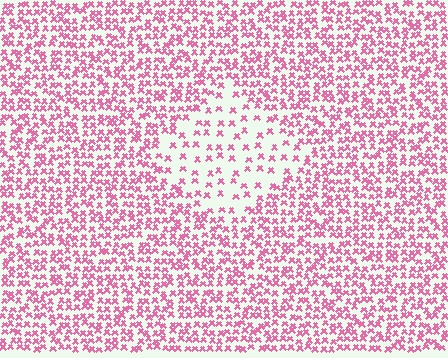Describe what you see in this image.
The image contains small pink elements arranged at two different densities. A diamond-shaped region is visible where the elements are less densely packed than the surrounding area.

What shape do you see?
I see a diamond.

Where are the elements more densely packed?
The elements are more densely packed outside the diamond boundary.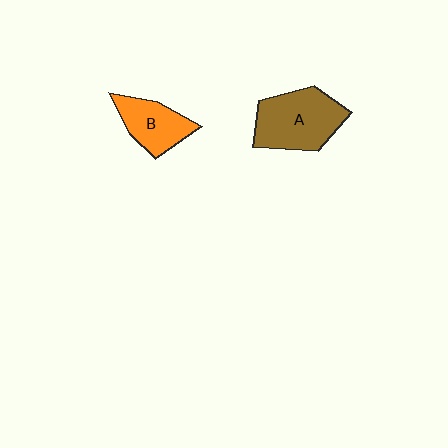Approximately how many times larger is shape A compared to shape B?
Approximately 1.5 times.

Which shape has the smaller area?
Shape B (orange).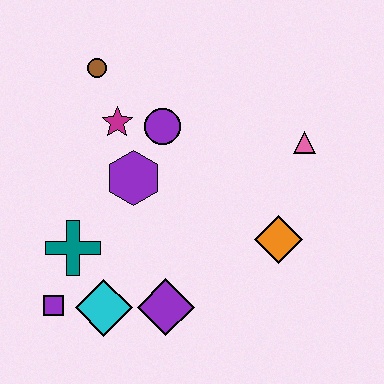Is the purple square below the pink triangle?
Yes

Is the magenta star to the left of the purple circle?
Yes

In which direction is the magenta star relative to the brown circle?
The magenta star is below the brown circle.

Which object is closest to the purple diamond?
The cyan diamond is closest to the purple diamond.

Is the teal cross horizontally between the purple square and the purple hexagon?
Yes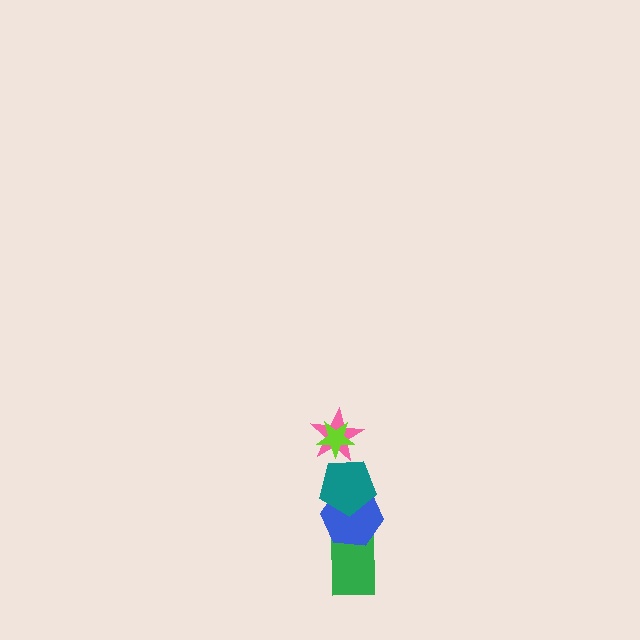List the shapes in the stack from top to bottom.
From top to bottom: the lime star, the pink star, the teal pentagon, the blue hexagon, the green rectangle.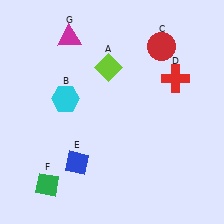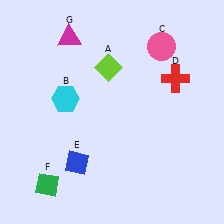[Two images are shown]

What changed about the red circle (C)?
In Image 1, C is red. In Image 2, it changed to pink.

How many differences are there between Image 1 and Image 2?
There is 1 difference between the two images.